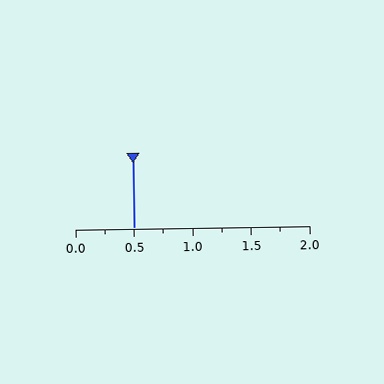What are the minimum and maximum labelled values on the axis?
The axis runs from 0.0 to 2.0.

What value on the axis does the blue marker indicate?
The marker indicates approximately 0.5.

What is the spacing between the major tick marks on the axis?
The major ticks are spaced 0.5 apart.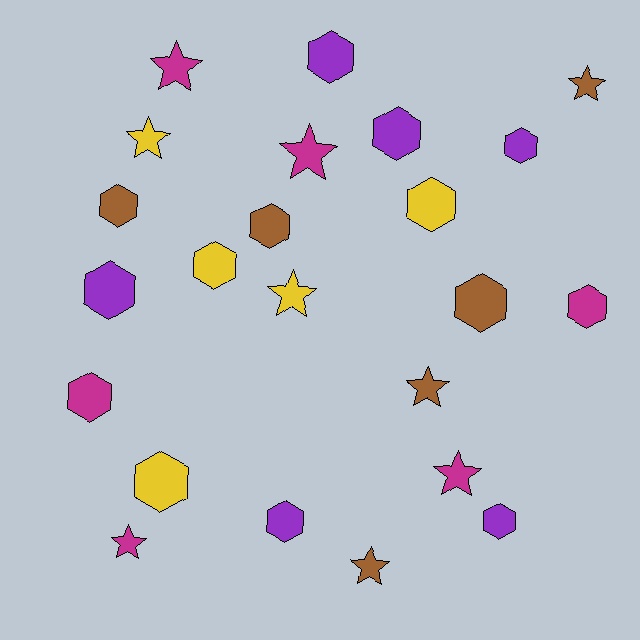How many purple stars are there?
There are no purple stars.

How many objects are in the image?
There are 23 objects.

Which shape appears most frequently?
Hexagon, with 14 objects.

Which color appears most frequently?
Brown, with 6 objects.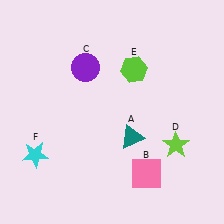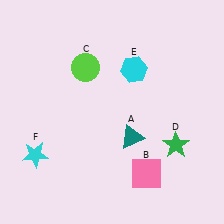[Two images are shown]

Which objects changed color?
C changed from purple to lime. D changed from lime to green. E changed from lime to cyan.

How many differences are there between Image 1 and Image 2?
There are 3 differences between the two images.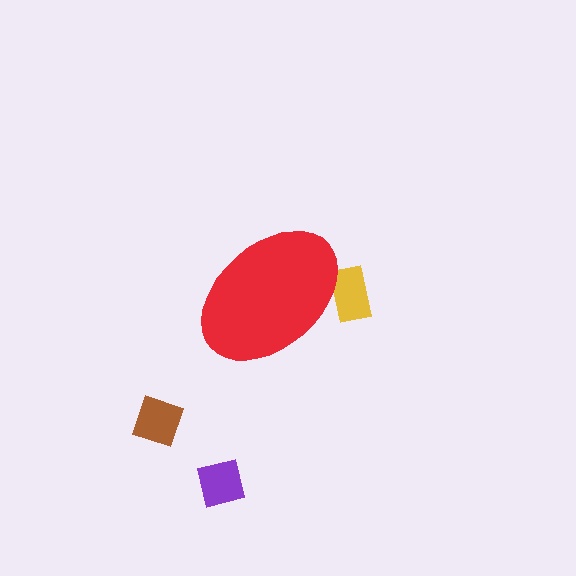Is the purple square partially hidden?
No, the purple square is fully visible.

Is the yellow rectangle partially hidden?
Yes, the yellow rectangle is partially hidden behind the red ellipse.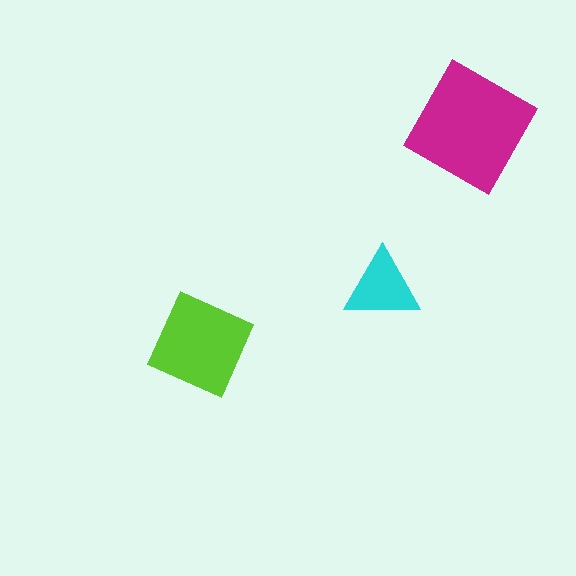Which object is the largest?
The magenta square.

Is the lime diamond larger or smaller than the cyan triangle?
Larger.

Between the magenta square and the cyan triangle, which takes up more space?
The magenta square.